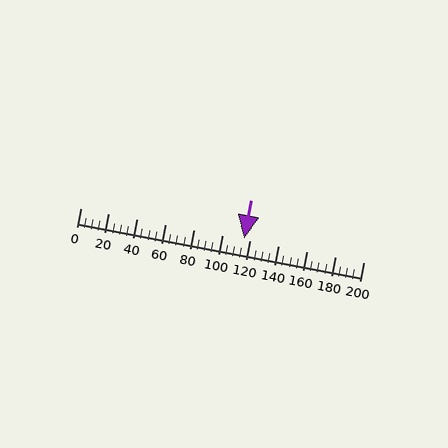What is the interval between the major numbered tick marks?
The major tick marks are spaced 20 units apart.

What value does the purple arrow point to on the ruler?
The purple arrow points to approximately 115.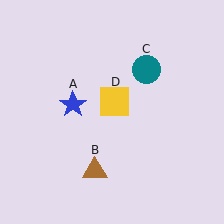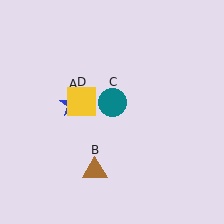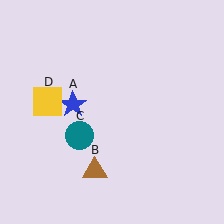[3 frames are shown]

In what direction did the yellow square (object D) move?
The yellow square (object D) moved left.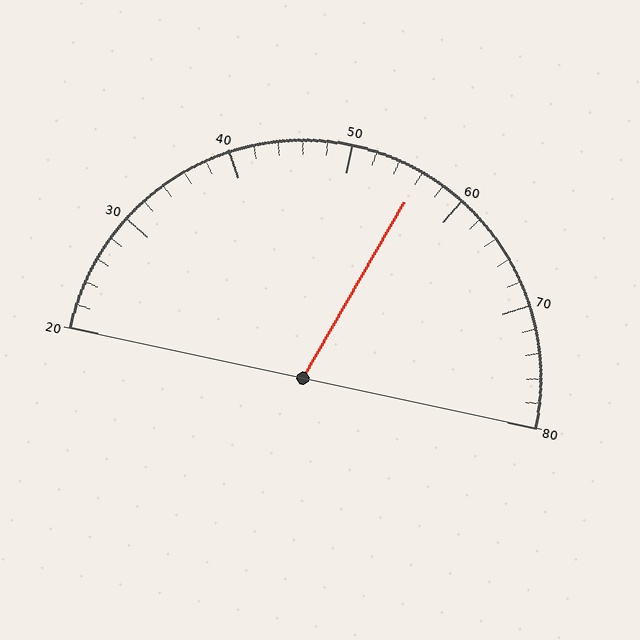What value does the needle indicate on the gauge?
The needle indicates approximately 56.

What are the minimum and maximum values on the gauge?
The gauge ranges from 20 to 80.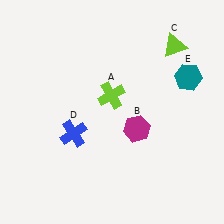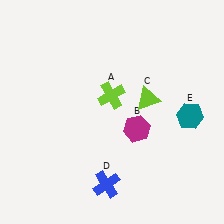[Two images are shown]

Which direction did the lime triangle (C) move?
The lime triangle (C) moved down.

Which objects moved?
The objects that moved are: the lime triangle (C), the blue cross (D), the teal hexagon (E).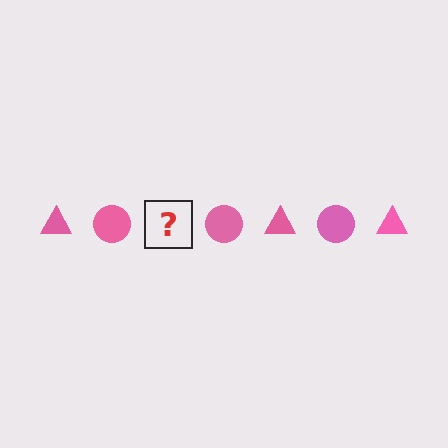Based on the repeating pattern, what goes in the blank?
The blank should be a pink triangle.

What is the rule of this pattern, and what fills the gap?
The rule is that the pattern cycles through triangle, circle shapes in pink. The gap should be filled with a pink triangle.